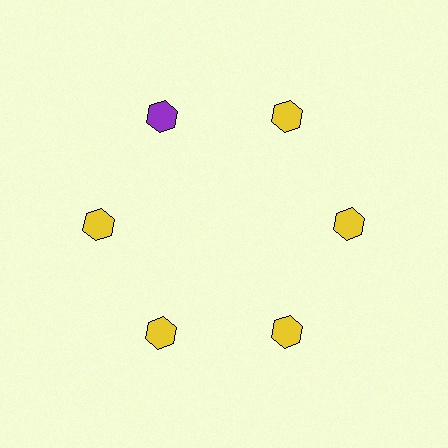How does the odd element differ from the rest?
It has a different color: purple instead of yellow.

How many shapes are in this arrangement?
There are 6 shapes arranged in a ring pattern.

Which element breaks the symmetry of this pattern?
The purple hexagon at roughly the 11 o'clock position breaks the symmetry. All other shapes are yellow hexagons.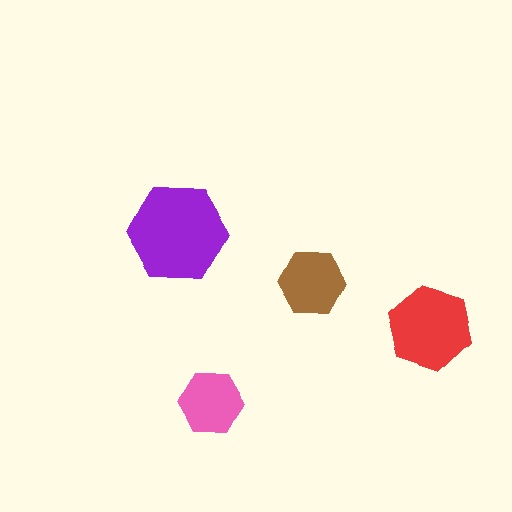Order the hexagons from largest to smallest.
the purple one, the red one, the brown one, the pink one.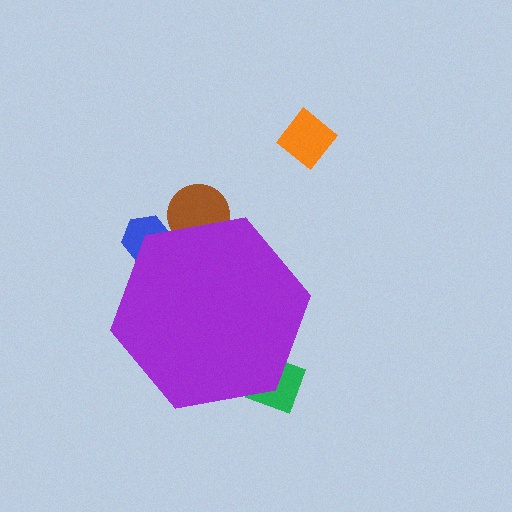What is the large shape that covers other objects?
A purple hexagon.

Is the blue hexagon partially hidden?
Yes, the blue hexagon is partially hidden behind the purple hexagon.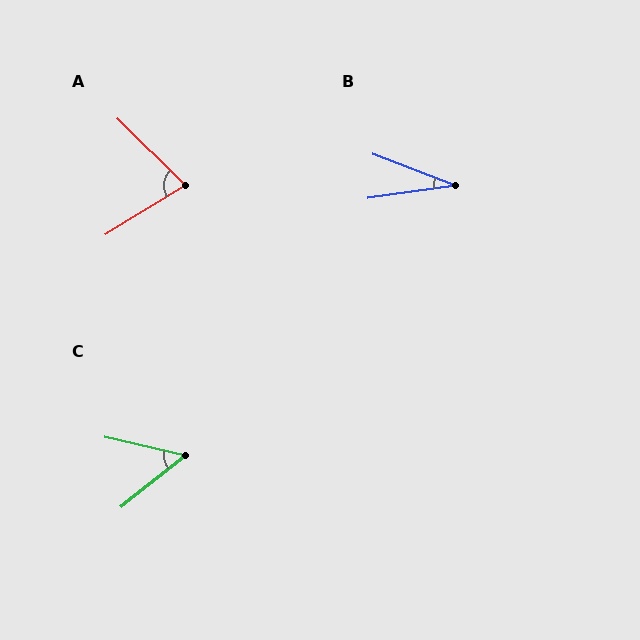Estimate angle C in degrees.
Approximately 51 degrees.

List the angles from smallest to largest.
B (29°), C (51°), A (76°).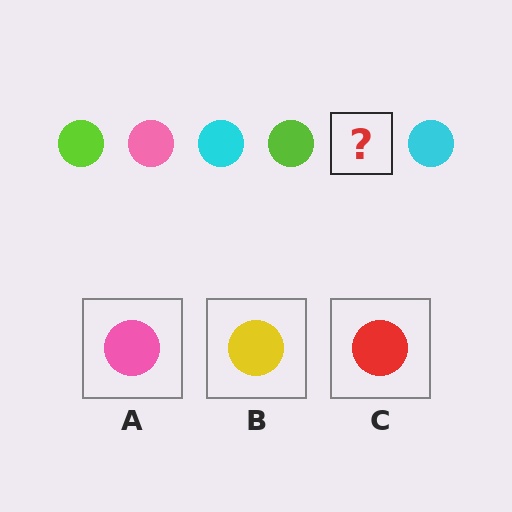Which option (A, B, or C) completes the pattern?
A.